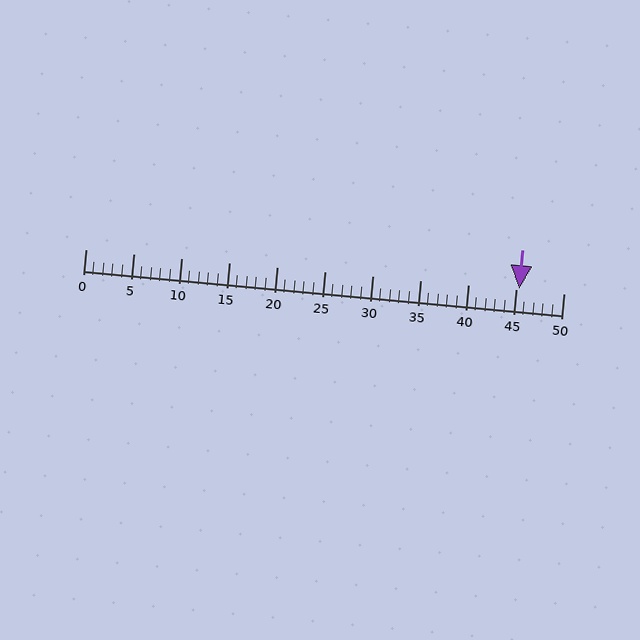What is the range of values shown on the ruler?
The ruler shows values from 0 to 50.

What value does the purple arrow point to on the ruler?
The purple arrow points to approximately 45.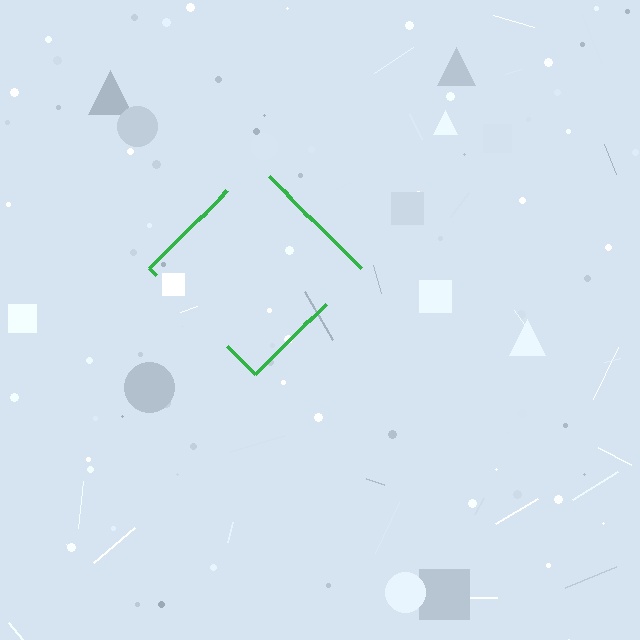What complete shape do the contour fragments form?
The contour fragments form a diamond.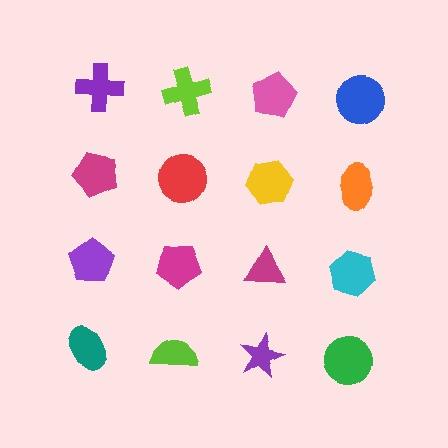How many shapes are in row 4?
4 shapes.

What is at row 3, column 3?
A magenta triangle.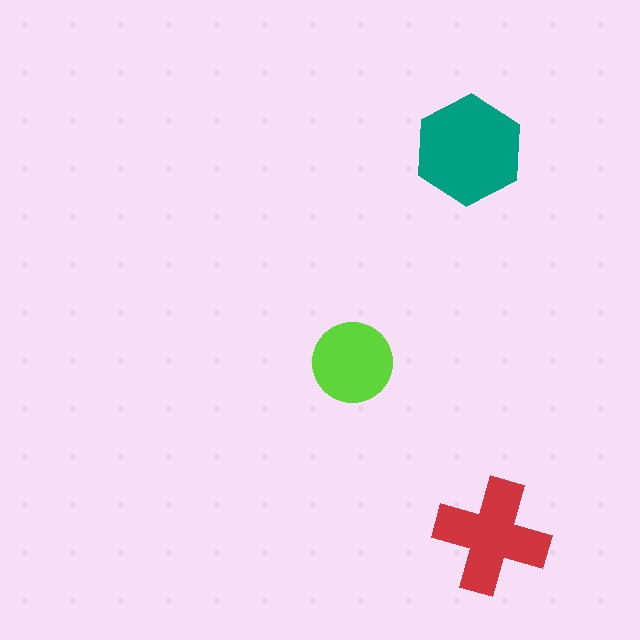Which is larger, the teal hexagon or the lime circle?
The teal hexagon.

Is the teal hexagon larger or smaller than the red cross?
Larger.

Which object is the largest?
The teal hexagon.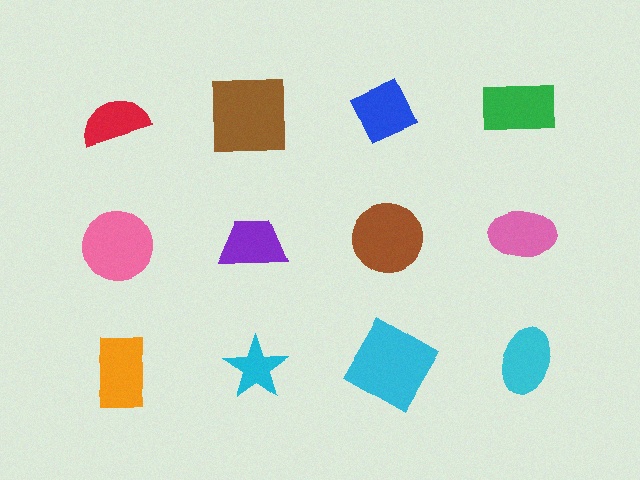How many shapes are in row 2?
4 shapes.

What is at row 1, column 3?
A blue diamond.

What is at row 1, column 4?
A green rectangle.